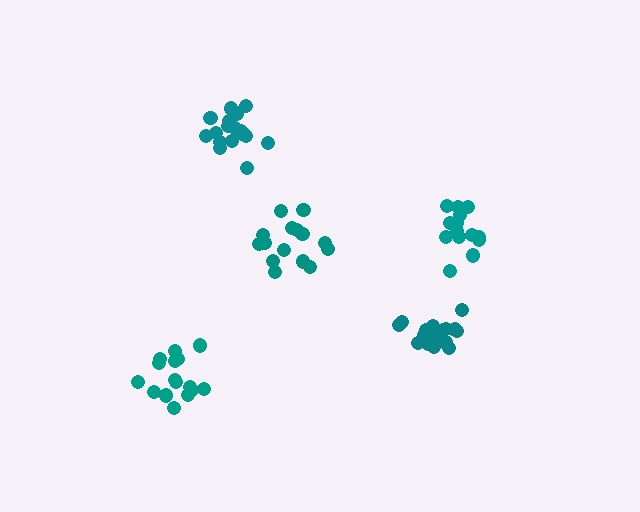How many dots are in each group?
Group 1: 16 dots, Group 2: 15 dots, Group 3: 14 dots, Group 4: 18 dots, Group 5: 17 dots (80 total).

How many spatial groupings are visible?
There are 5 spatial groupings.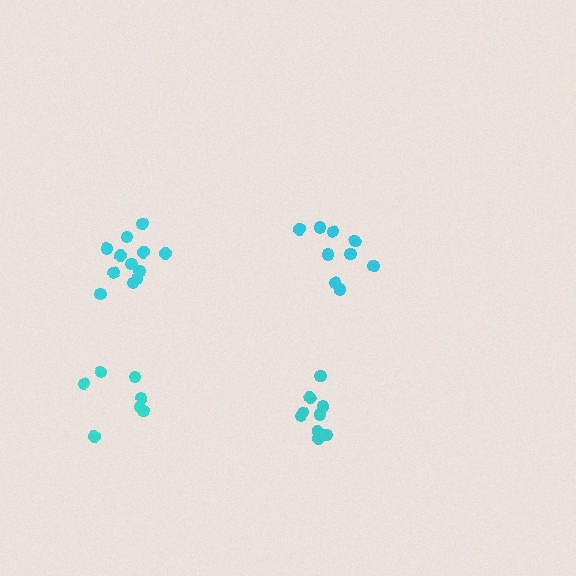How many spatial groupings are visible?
There are 4 spatial groupings.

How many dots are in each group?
Group 1: 12 dots, Group 2: 7 dots, Group 3: 9 dots, Group 4: 9 dots (37 total).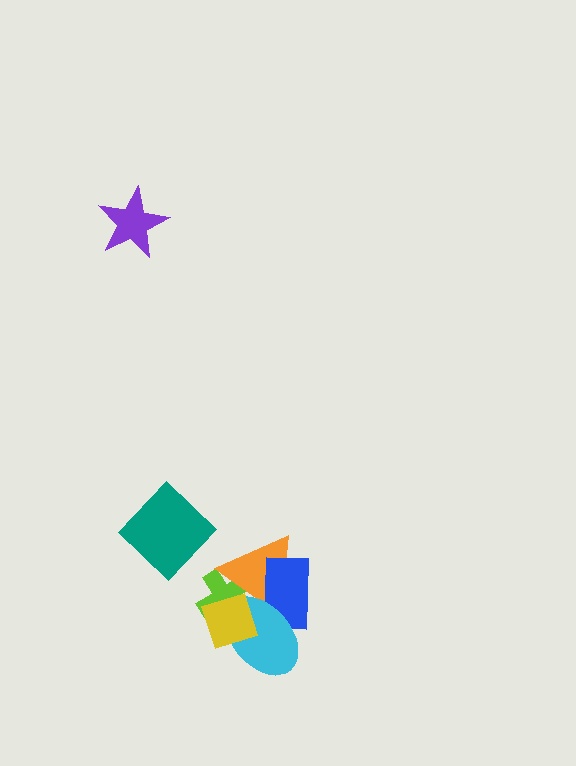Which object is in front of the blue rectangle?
The cyan ellipse is in front of the blue rectangle.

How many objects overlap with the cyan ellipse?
4 objects overlap with the cyan ellipse.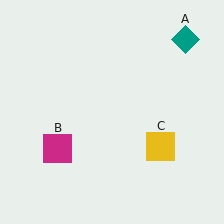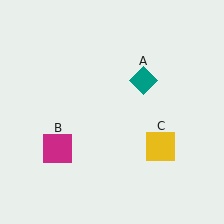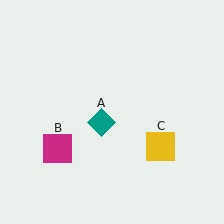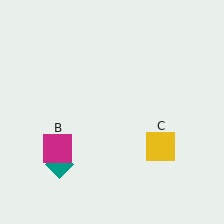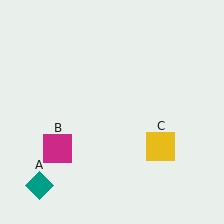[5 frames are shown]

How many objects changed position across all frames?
1 object changed position: teal diamond (object A).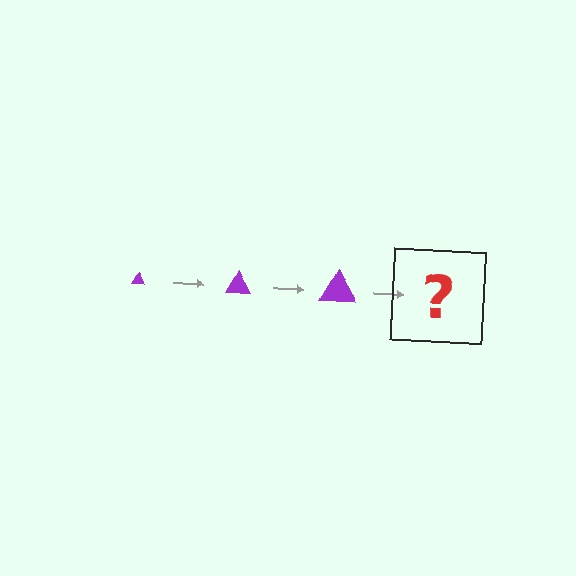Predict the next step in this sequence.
The next step is a purple triangle, larger than the previous one.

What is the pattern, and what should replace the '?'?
The pattern is that the triangle gets progressively larger each step. The '?' should be a purple triangle, larger than the previous one.